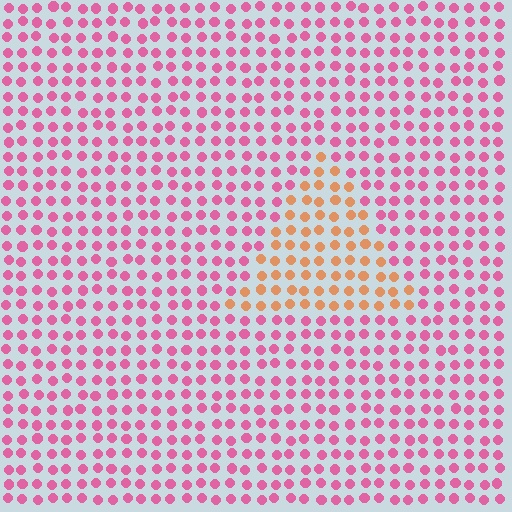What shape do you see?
I see a triangle.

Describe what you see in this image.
The image is filled with small pink elements in a uniform arrangement. A triangle-shaped region is visible where the elements are tinted to a slightly different hue, forming a subtle color boundary.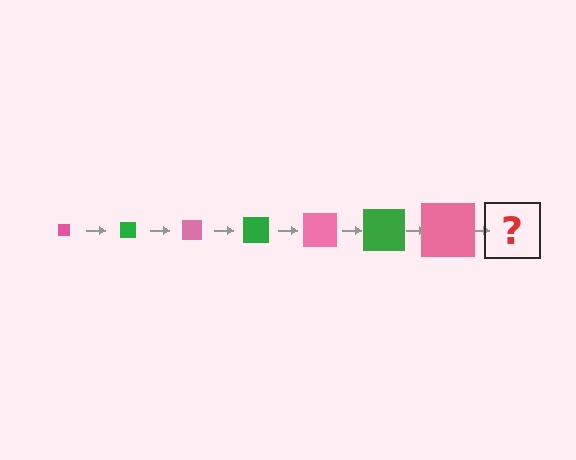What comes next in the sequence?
The next element should be a green square, larger than the previous one.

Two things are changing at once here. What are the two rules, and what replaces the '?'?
The two rules are that the square grows larger each step and the color cycles through pink and green. The '?' should be a green square, larger than the previous one.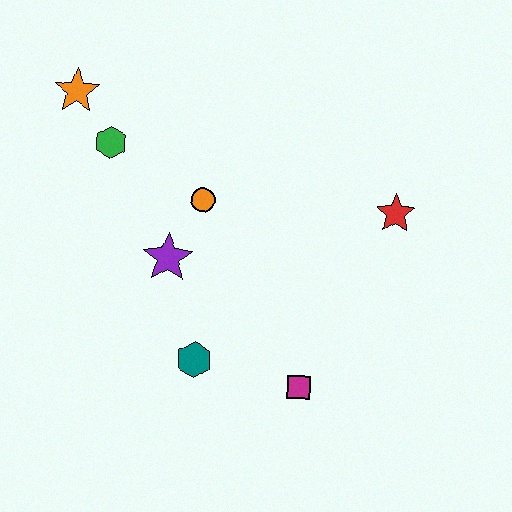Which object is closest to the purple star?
The orange circle is closest to the purple star.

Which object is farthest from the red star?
The orange star is farthest from the red star.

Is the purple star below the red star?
Yes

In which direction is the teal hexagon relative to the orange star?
The teal hexagon is below the orange star.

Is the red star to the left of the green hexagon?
No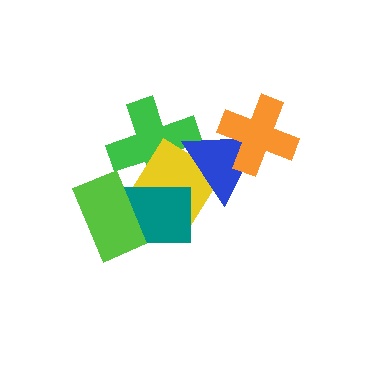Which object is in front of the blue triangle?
The orange cross is in front of the blue triangle.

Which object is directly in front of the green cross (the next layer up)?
The yellow diamond is directly in front of the green cross.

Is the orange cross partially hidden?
No, no other shape covers it.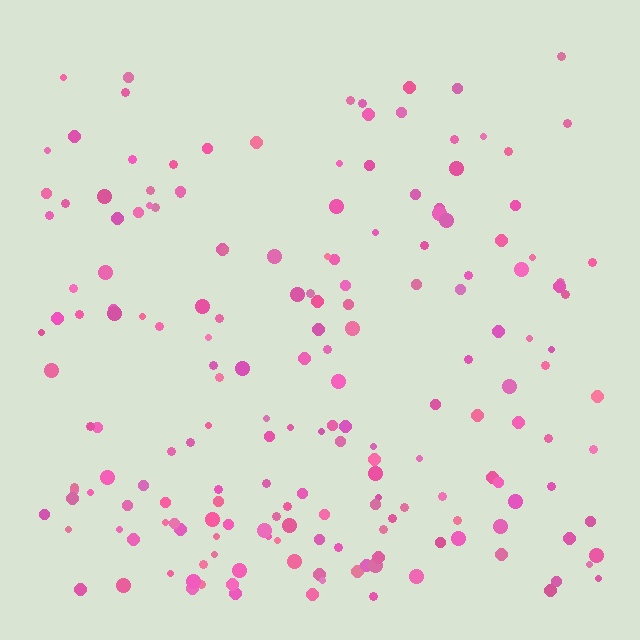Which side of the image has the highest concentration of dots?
The bottom.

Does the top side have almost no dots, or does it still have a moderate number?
Still a moderate number, just noticeably fewer than the bottom.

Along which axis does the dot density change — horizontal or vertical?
Vertical.